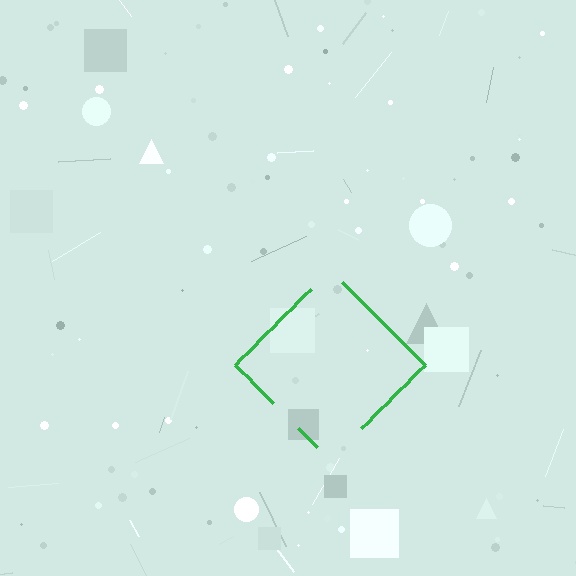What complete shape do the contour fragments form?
The contour fragments form a diamond.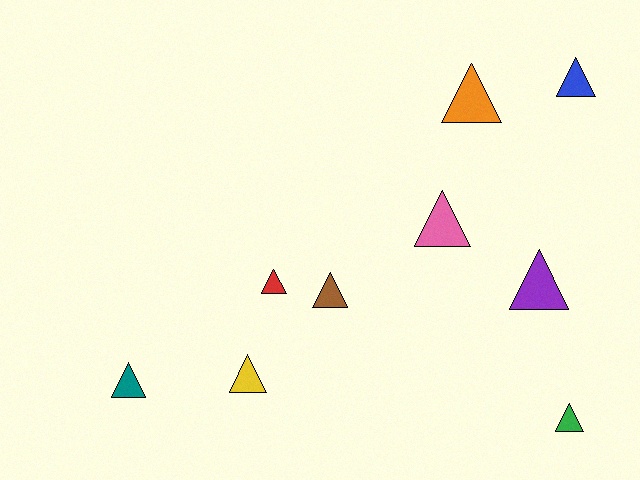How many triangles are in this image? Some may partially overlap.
There are 9 triangles.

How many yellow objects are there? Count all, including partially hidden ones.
There is 1 yellow object.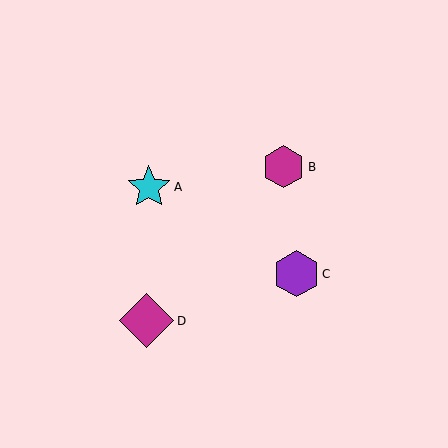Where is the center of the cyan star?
The center of the cyan star is at (149, 187).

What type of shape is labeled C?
Shape C is a purple hexagon.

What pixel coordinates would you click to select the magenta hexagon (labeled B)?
Click at (283, 167) to select the magenta hexagon B.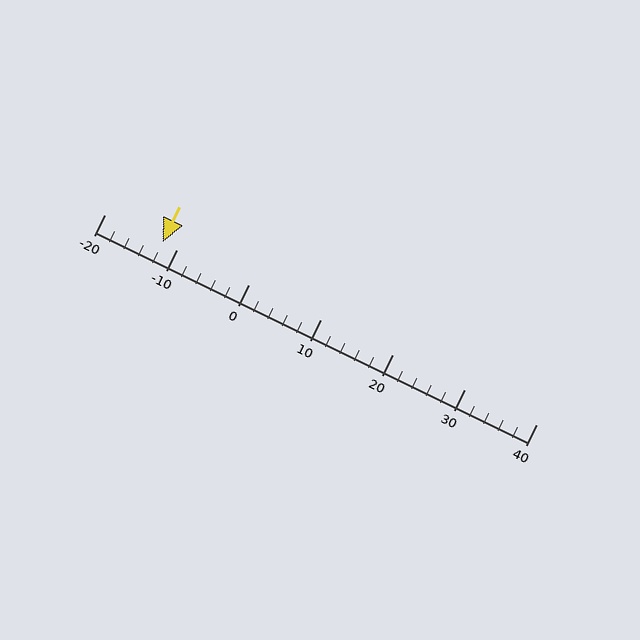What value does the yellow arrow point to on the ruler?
The yellow arrow points to approximately -12.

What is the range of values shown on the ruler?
The ruler shows values from -20 to 40.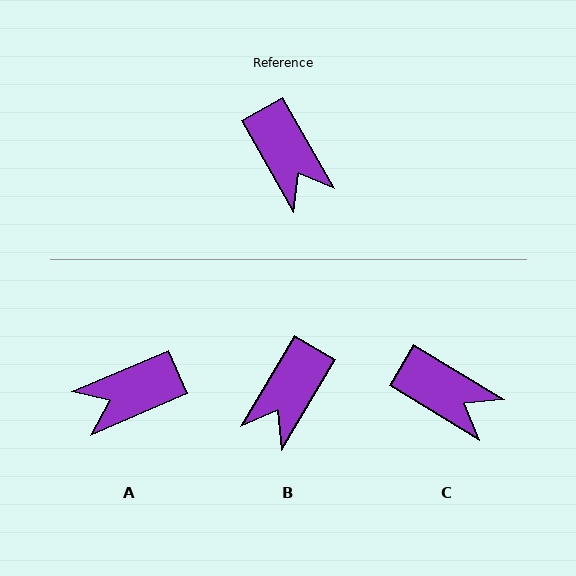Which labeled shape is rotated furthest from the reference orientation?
A, about 97 degrees away.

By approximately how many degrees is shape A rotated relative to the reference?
Approximately 97 degrees clockwise.